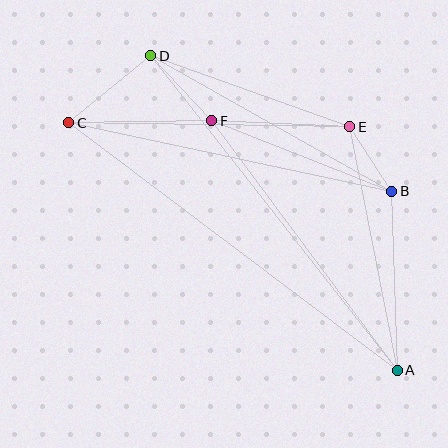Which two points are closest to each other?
Points B and E are closest to each other.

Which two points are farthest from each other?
Points A and C are farthest from each other.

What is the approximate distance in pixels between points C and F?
The distance between C and F is approximately 143 pixels.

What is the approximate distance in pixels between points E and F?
The distance between E and F is approximately 139 pixels.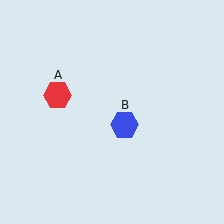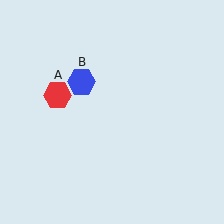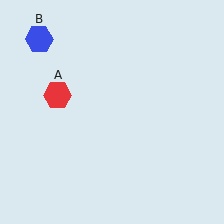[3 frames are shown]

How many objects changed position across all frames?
1 object changed position: blue hexagon (object B).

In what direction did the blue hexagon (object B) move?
The blue hexagon (object B) moved up and to the left.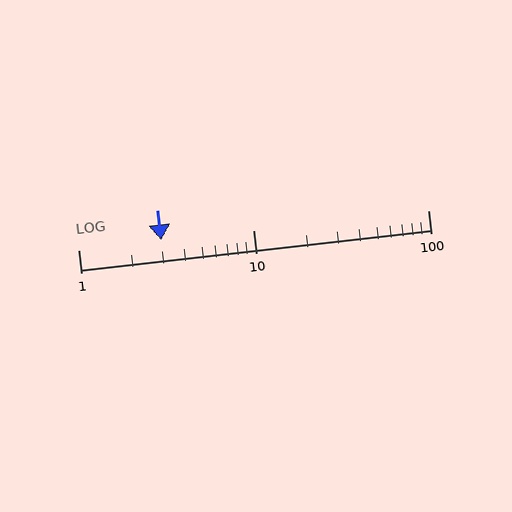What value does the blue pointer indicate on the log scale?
The pointer indicates approximately 3.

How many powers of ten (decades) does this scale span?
The scale spans 2 decades, from 1 to 100.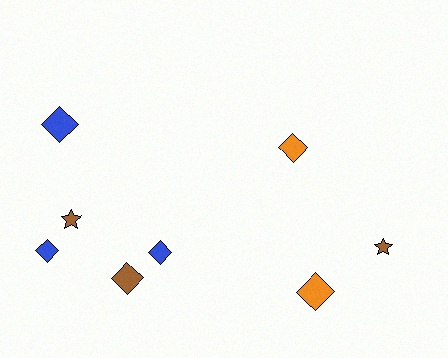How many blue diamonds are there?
There are 3 blue diamonds.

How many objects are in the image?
There are 8 objects.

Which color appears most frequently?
Blue, with 3 objects.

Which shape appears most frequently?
Diamond, with 6 objects.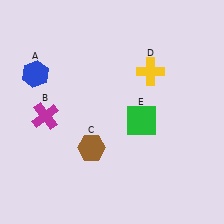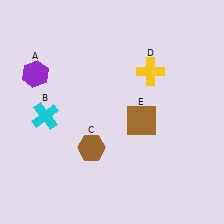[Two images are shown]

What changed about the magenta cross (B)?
In Image 1, B is magenta. In Image 2, it changed to cyan.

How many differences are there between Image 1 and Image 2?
There are 3 differences between the two images.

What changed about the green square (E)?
In Image 1, E is green. In Image 2, it changed to brown.